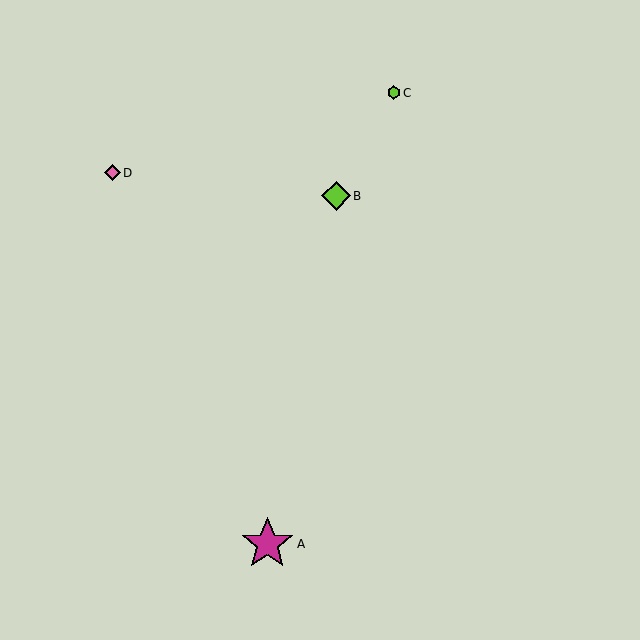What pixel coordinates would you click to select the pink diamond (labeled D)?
Click at (112, 173) to select the pink diamond D.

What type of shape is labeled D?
Shape D is a pink diamond.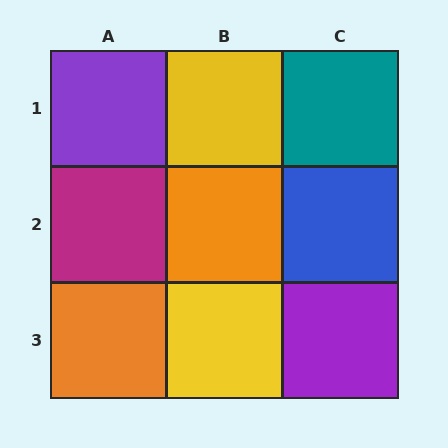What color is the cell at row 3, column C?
Purple.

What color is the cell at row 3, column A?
Orange.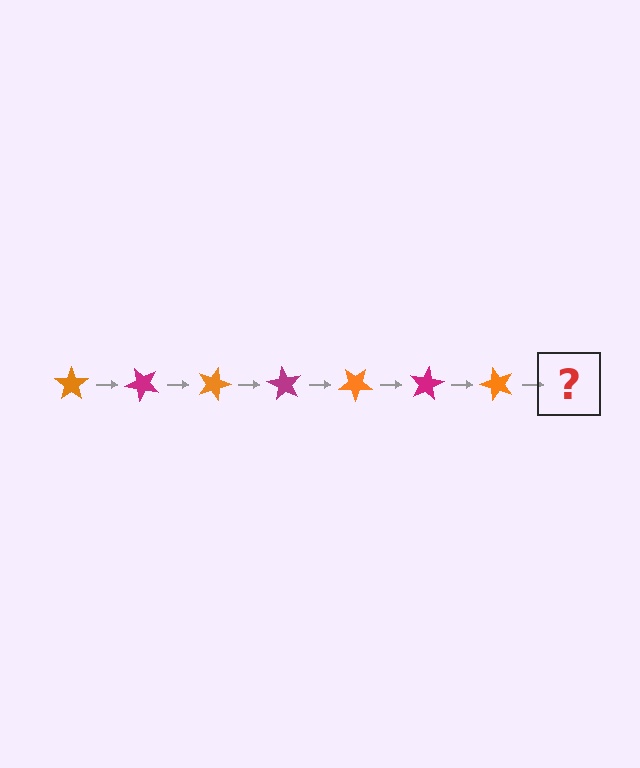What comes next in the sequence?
The next element should be a magenta star, rotated 315 degrees from the start.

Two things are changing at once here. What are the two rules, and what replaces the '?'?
The two rules are that it rotates 45 degrees each step and the color cycles through orange and magenta. The '?' should be a magenta star, rotated 315 degrees from the start.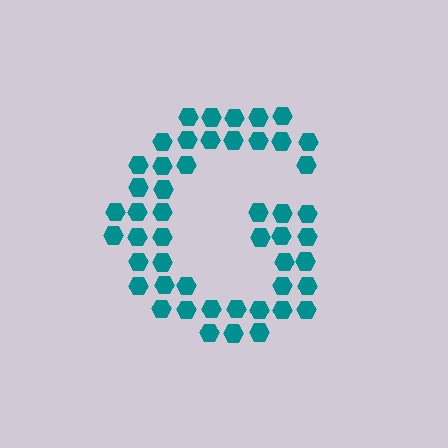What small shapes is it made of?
It is made of small hexagons.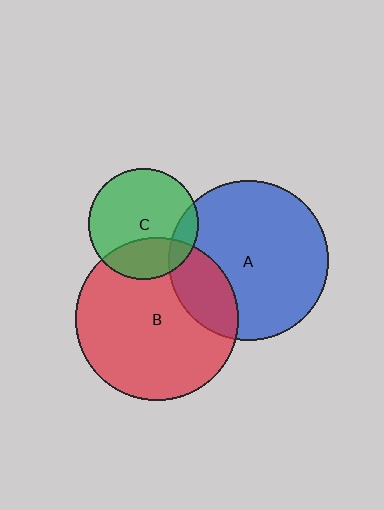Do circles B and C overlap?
Yes.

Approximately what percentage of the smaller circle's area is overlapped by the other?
Approximately 30%.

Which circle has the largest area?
Circle B (red).